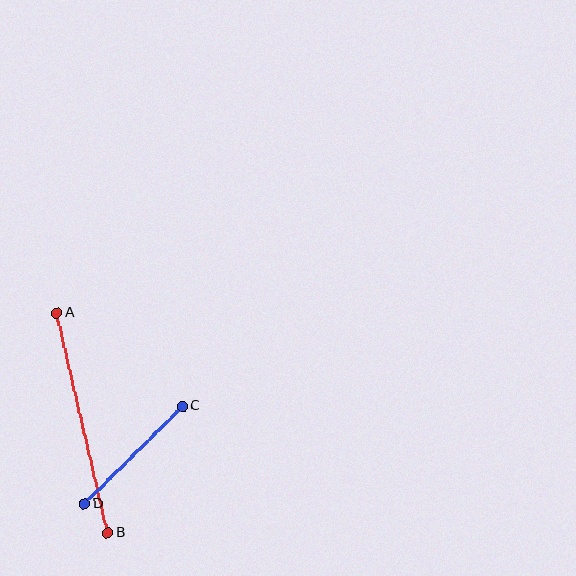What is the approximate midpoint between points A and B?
The midpoint is at approximately (82, 423) pixels.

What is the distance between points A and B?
The distance is approximately 225 pixels.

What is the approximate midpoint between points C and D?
The midpoint is at approximately (133, 455) pixels.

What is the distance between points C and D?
The distance is approximately 139 pixels.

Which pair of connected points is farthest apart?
Points A and B are farthest apart.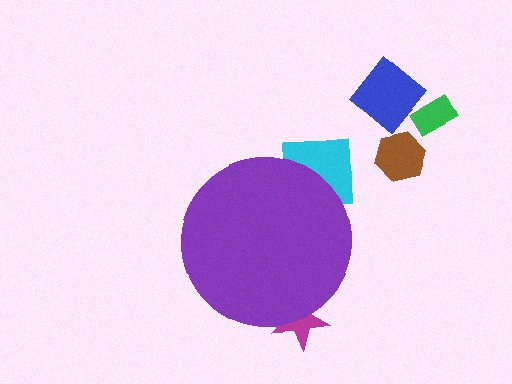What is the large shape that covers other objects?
A purple circle.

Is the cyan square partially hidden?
Yes, the cyan square is partially hidden behind the purple circle.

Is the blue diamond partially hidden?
No, the blue diamond is fully visible.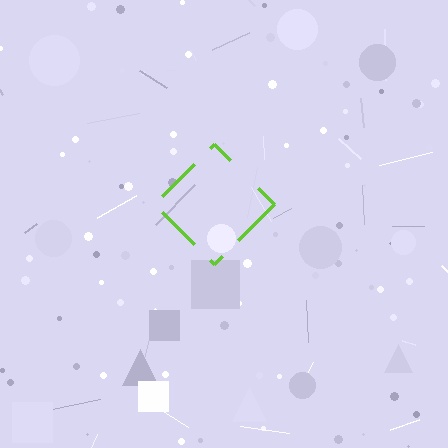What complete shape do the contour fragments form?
The contour fragments form a diamond.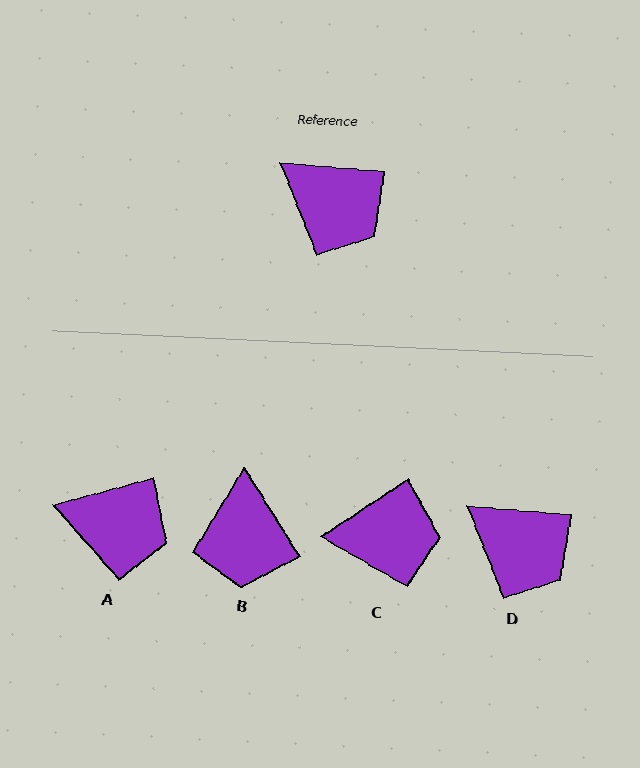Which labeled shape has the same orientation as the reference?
D.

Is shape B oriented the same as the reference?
No, it is off by about 53 degrees.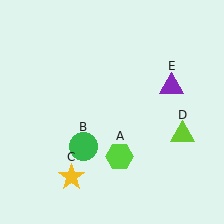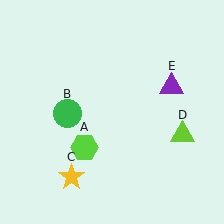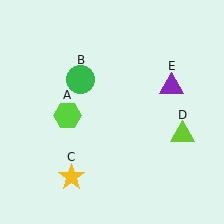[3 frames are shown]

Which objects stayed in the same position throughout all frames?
Yellow star (object C) and lime triangle (object D) and purple triangle (object E) remained stationary.